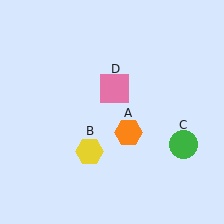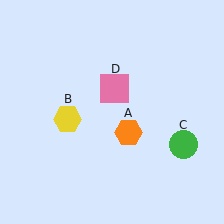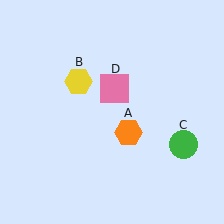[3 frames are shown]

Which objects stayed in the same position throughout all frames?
Orange hexagon (object A) and green circle (object C) and pink square (object D) remained stationary.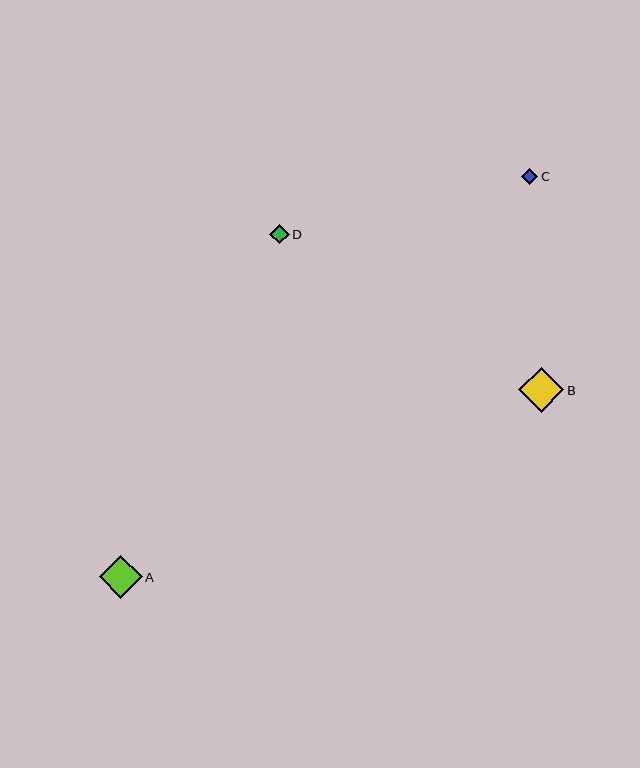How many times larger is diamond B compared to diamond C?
Diamond B is approximately 2.8 times the size of diamond C.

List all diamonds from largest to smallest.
From largest to smallest: B, A, D, C.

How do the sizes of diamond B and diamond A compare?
Diamond B and diamond A are approximately the same size.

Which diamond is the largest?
Diamond B is the largest with a size of approximately 45 pixels.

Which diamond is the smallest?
Diamond C is the smallest with a size of approximately 16 pixels.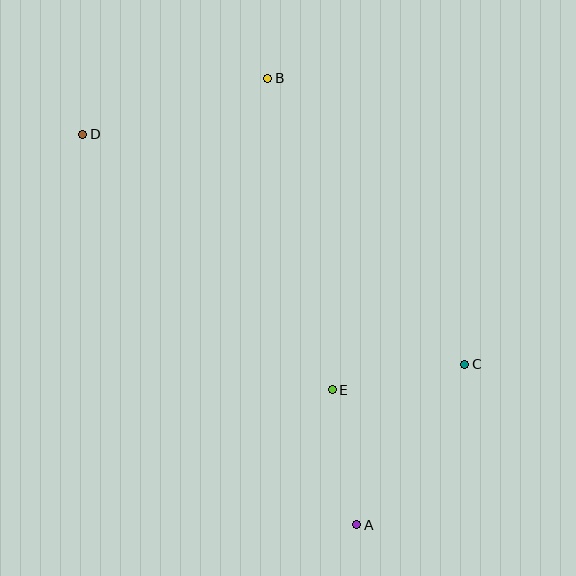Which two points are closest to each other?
Points C and E are closest to each other.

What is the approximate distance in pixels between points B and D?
The distance between B and D is approximately 194 pixels.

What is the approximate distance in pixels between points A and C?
The distance between A and C is approximately 193 pixels.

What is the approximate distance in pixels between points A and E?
The distance between A and E is approximately 137 pixels.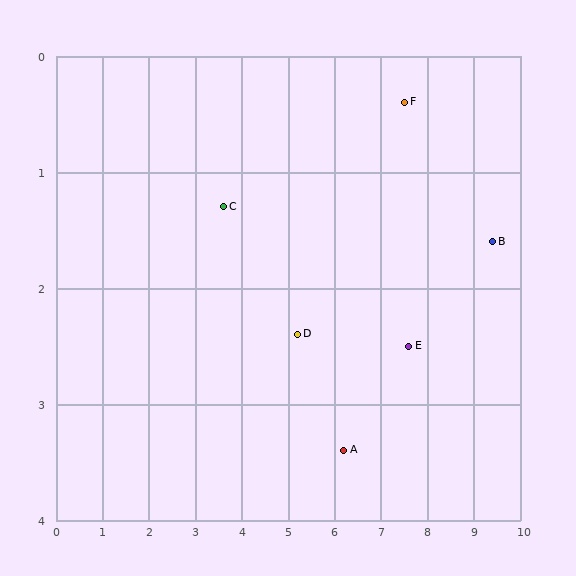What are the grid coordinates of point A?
Point A is at approximately (6.2, 3.4).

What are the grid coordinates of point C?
Point C is at approximately (3.6, 1.3).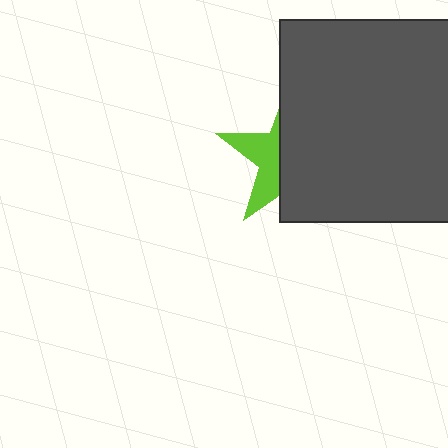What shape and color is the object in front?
The object in front is a dark gray square.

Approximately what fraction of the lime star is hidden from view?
Roughly 63% of the lime star is hidden behind the dark gray square.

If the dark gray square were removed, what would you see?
You would see the complete lime star.